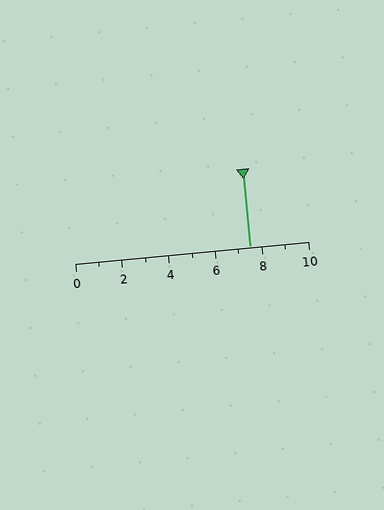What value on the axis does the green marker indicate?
The marker indicates approximately 7.5.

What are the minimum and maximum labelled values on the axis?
The axis runs from 0 to 10.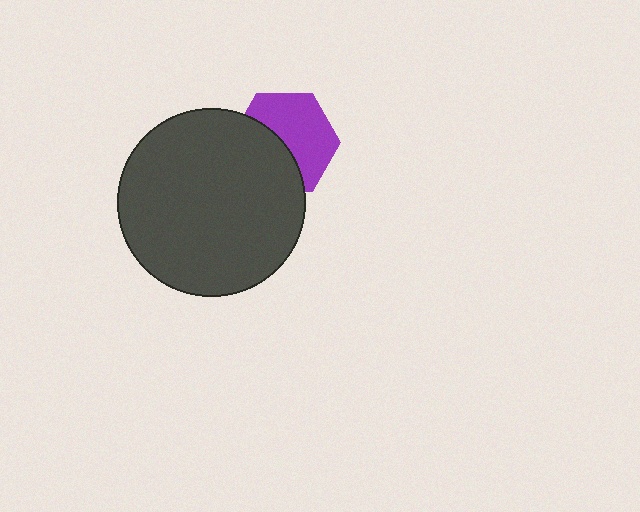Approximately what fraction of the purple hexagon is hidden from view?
Roughly 44% of the purple hexagon is hidden behind the dark gray circle.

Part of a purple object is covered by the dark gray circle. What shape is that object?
It is a hexagon.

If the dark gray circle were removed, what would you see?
You would see the complete purple hexagon.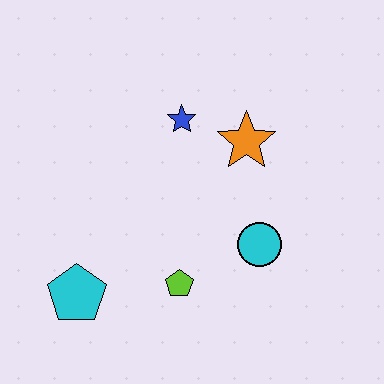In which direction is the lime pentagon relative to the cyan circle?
The lime pentagon is to the left of the cyan circle.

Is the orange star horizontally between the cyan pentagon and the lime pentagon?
No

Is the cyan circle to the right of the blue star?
Yes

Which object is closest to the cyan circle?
The lime pentagon is closest to the cyan circle.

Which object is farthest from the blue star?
The cyan pentagon is farthest from the blue star.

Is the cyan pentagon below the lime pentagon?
Yes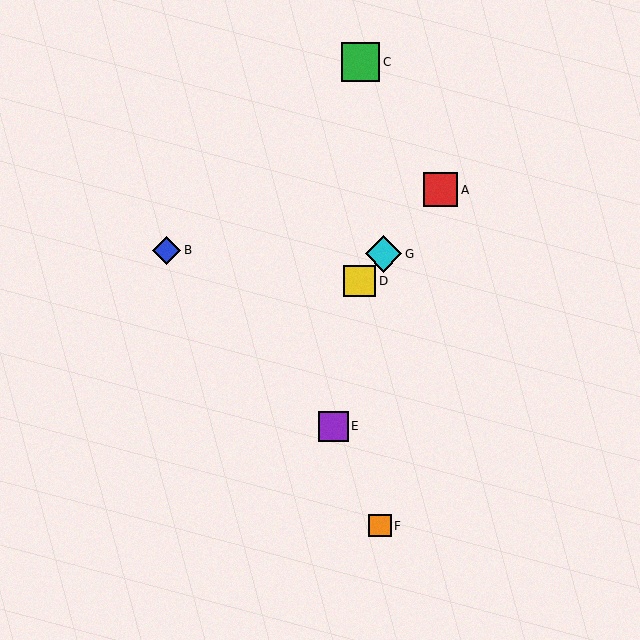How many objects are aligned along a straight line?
3 objects (A, D, G) are aligned along a straight line.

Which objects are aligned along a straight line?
Objects A, D, G are aligned along a straight line.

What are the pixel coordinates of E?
Object E is at (333, 427).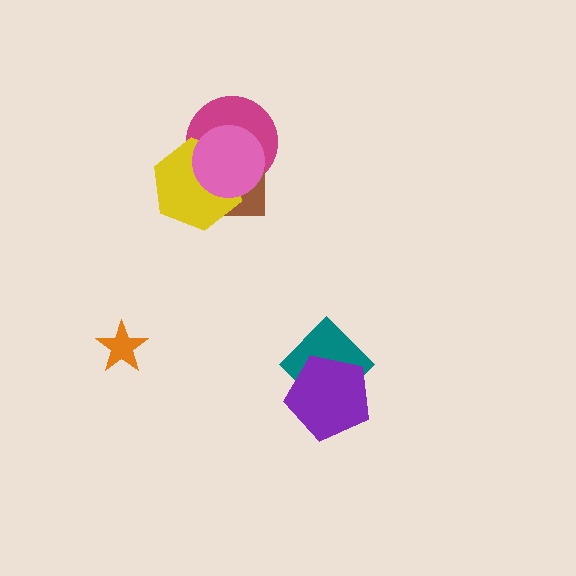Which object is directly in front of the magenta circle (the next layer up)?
The brown square is directly in front of the magenta circle.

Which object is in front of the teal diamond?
The purple pentagon is in front of the teal diamond.